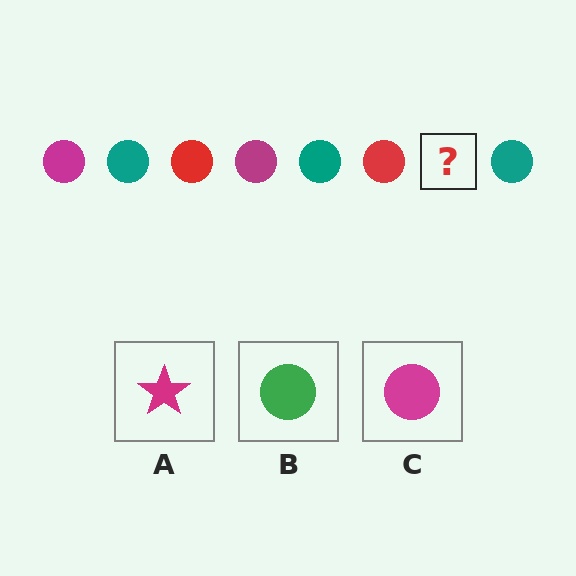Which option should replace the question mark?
Option C.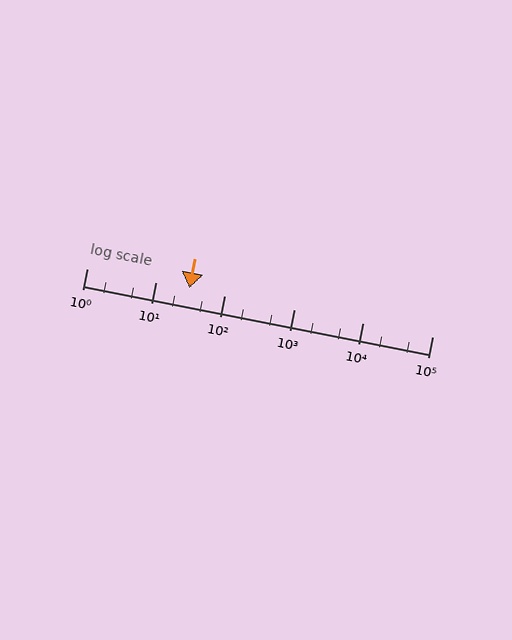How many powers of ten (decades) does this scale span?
The scale spans 5 decades, from 1 to 100000.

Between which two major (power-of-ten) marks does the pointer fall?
The pointer is between 10 and 100.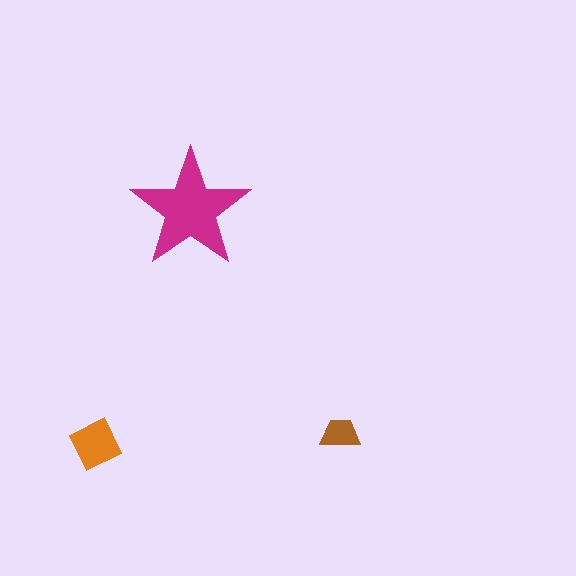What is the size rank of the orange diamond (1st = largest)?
2nd.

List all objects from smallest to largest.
The brown trapezoid, the orange diamond, the magenta star.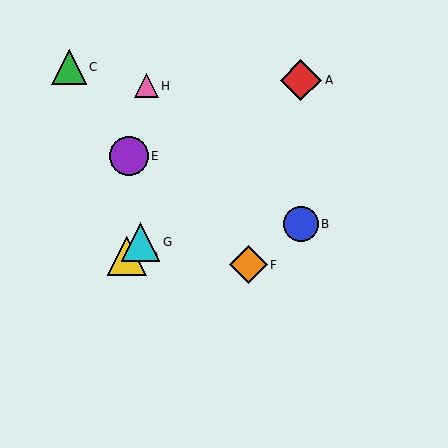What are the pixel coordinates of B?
Object B is at (301, 224).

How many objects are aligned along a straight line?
3 objects (A, D, G) are aligned along a straight line.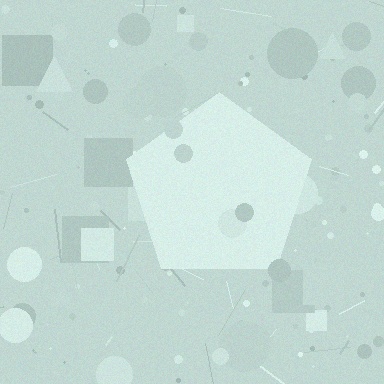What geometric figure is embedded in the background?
A pentagon is embedded in the background.